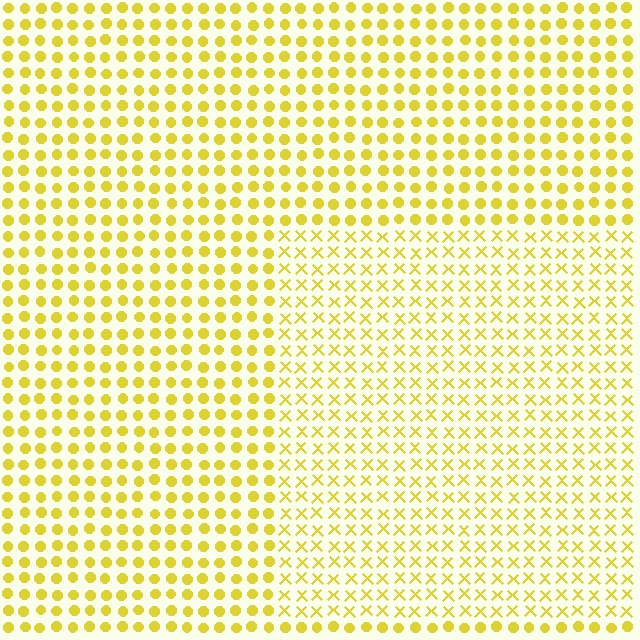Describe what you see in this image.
The image is filled with small yellow elements arranged in a uniform grid. A rectangle-shaped region contains X marks, while the surrounding area contains circles. The boundary is defined purely by the change in element shape.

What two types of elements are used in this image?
The image uses X marks inside the rectangle region and circles outside it.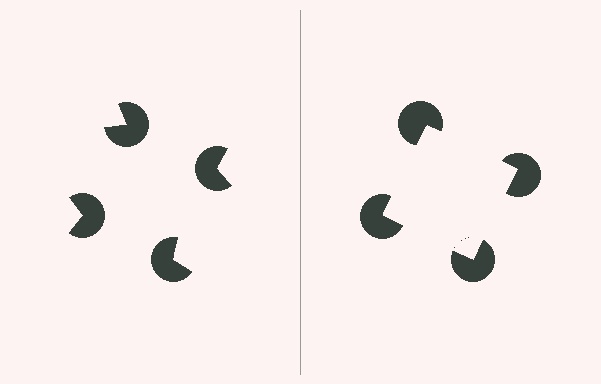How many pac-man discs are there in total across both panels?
8 — 4 on each side.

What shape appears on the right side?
An illusory square.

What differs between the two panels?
The pac-man discs are positioned identically on both sides; only the wedge orientations differ. On the right they align to a square; on the left they are misaligned.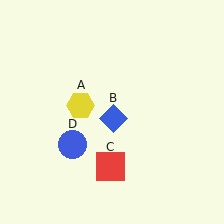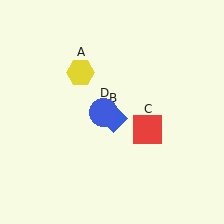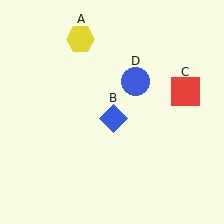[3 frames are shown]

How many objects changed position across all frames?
3 objects changed position: yellow hexagon (object A), red square (object C), blue circle (object D).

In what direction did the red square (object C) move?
The red square (object C) moved up and to the right.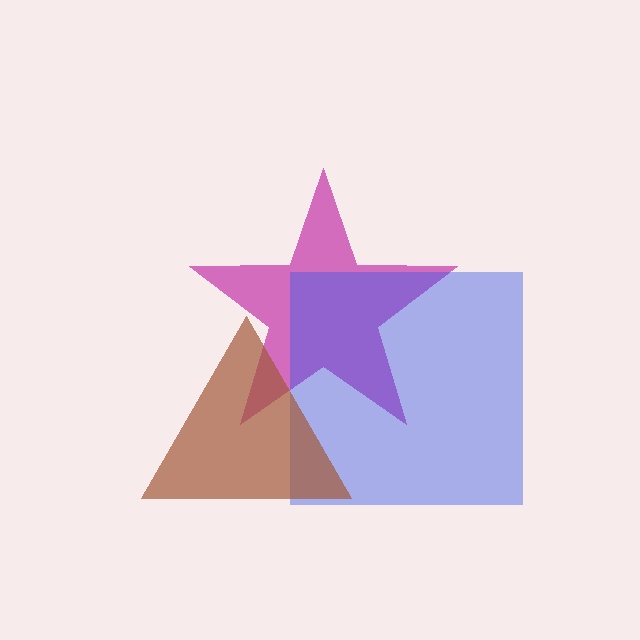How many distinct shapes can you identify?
There are 3 distinct shapes: a magenta star, a blue square, a brown triangle.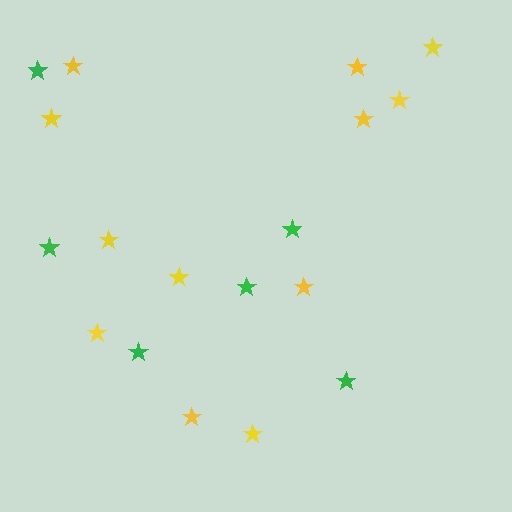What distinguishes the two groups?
There are 2 groups: one group of yellow stars (12) and one group of green stars (6).